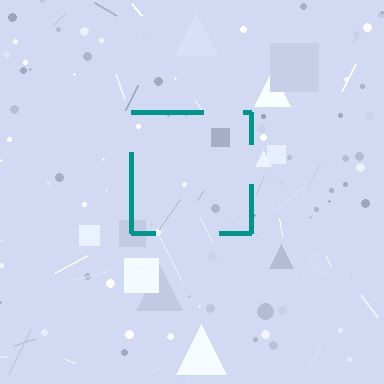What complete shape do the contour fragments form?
The contour fragments form a square.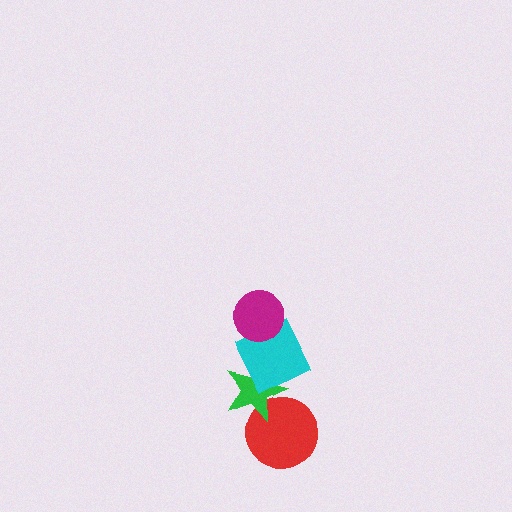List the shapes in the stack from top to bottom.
From top to bottom: the magenta circle, the cyan square, the green star, the red circle.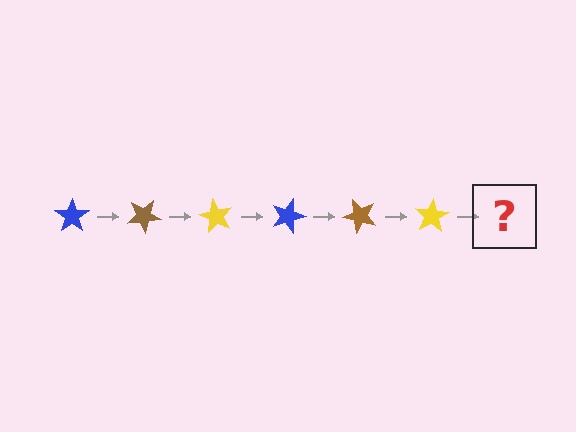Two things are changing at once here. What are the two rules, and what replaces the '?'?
The two rules are that it rotates 30 degrees each step and the color cycles through blue, brown, and yellow. The '?' should be a blue star, rotated 180 degrees from the start.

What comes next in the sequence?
The next element should be a blue star, rotated 180 degrees from the start.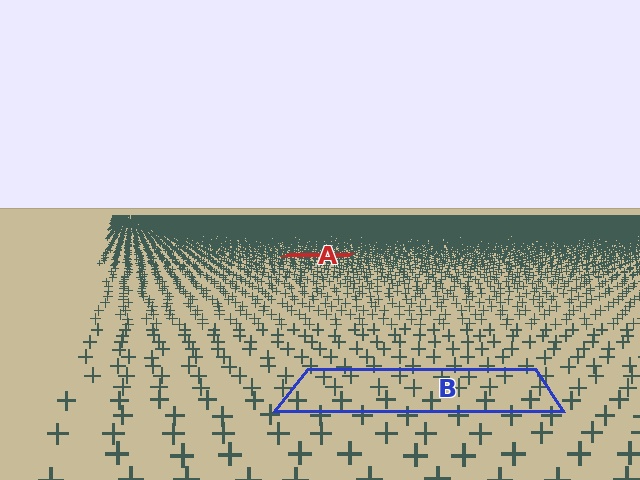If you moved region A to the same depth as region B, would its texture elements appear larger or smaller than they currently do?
They would appear larger. At a closer depth, the same texture elements are projected at a bigger on-screen size.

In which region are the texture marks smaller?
The texture marks are smaller in region A, because it is farther away.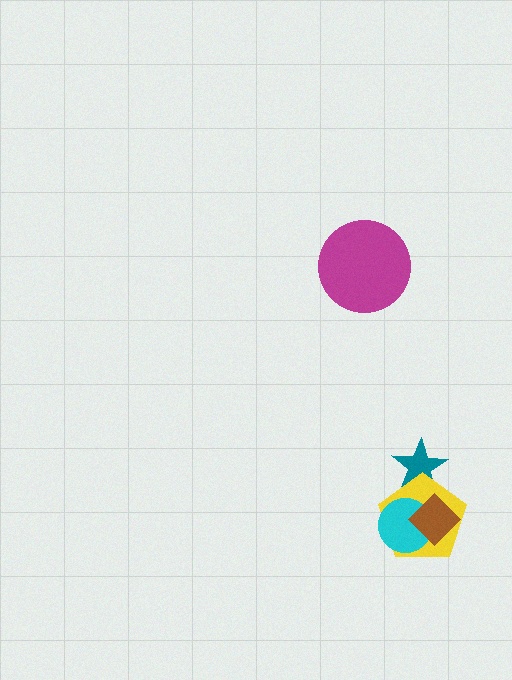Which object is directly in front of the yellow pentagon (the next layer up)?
The cyan circle is directly in front of the yellow pentagon.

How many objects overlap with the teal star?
1 object overlaps with the teal star.